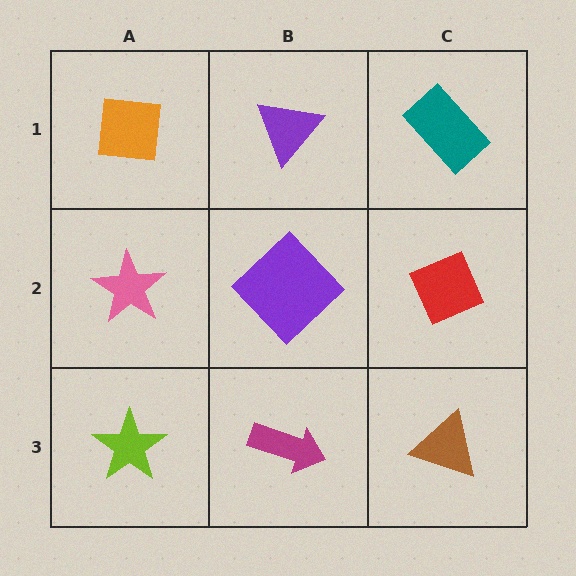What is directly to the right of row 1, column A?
A purple triangle.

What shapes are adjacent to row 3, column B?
A purple diamond (row 2, column B), a lime star (row 3, column A), a brown triangle (row 3, column C).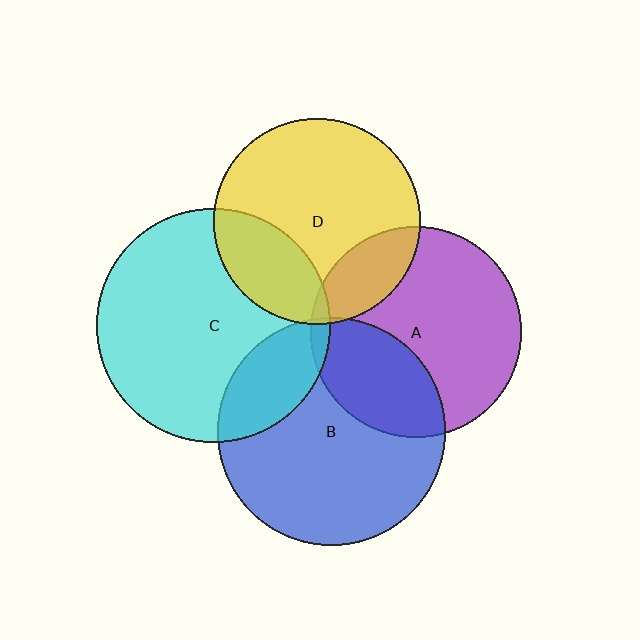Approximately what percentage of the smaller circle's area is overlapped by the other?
Approximately 20%.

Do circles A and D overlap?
Yes.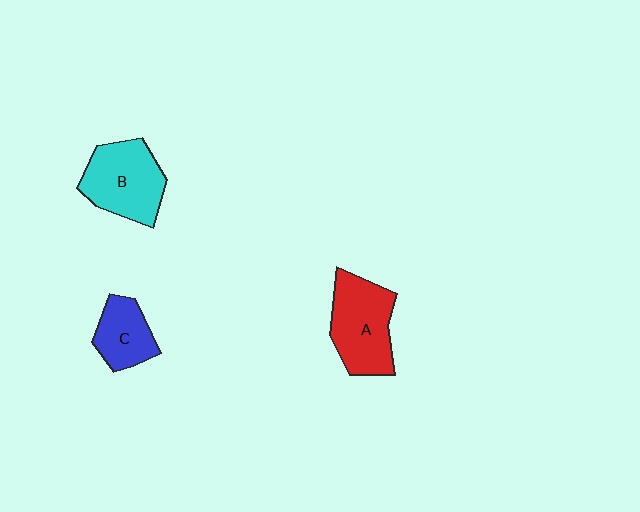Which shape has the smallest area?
Shape C (blue).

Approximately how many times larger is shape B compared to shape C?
Approximately 1.6 times.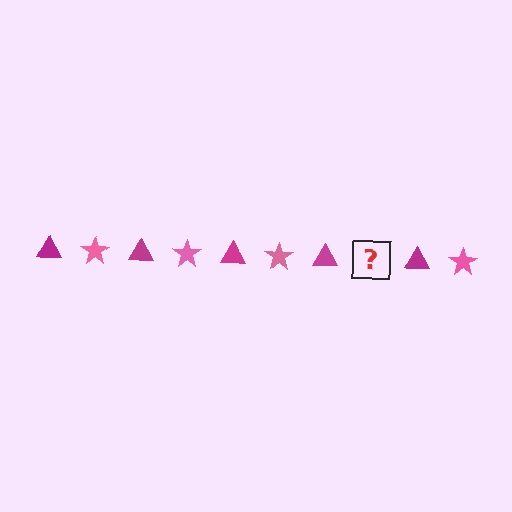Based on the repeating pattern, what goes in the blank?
The blank should be a pink star.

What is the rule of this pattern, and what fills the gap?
The rule is that the pattern alternates between magenta triangle and pink star. The gap should be filled with a pink star.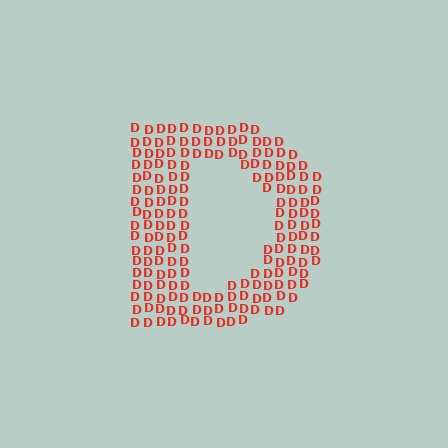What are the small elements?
The small elements are letter D's.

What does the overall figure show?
The overall figure shows the letter D.